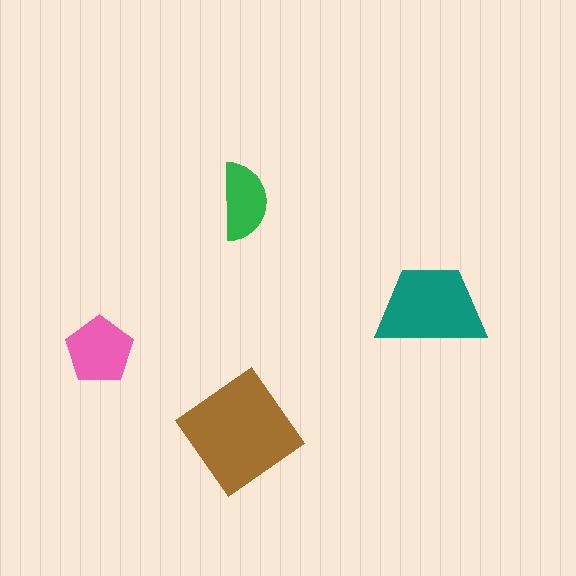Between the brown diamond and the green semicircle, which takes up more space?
The brown diamond.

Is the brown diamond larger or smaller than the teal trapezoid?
Larger.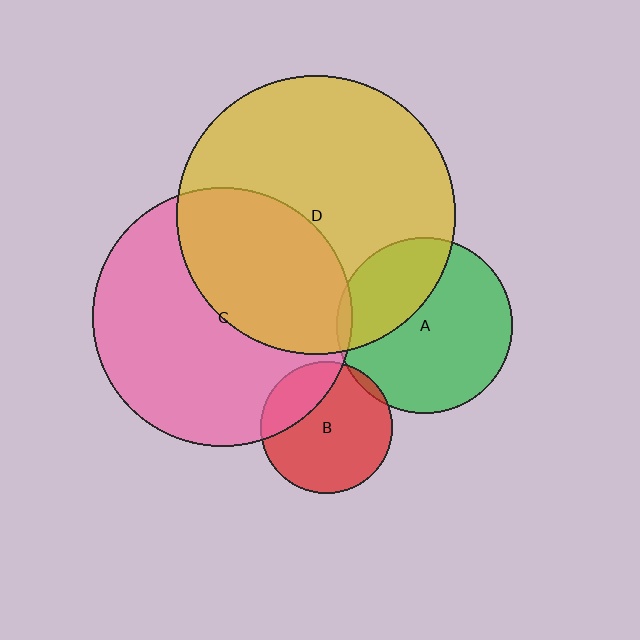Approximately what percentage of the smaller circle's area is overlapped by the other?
Approximately 5%.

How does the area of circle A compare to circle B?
Approximately 1.8 times.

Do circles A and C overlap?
Yes.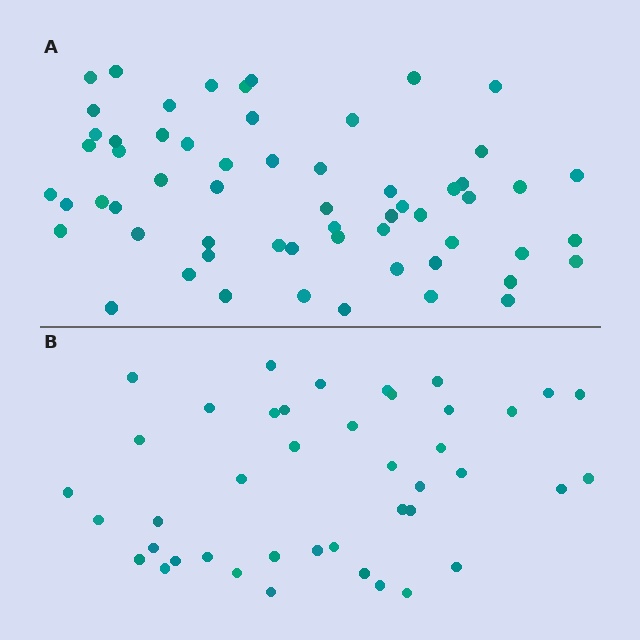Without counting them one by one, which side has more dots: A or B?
Region A (the top region) has more dots.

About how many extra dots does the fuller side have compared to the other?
Region A has approximately 20 more dots than region B.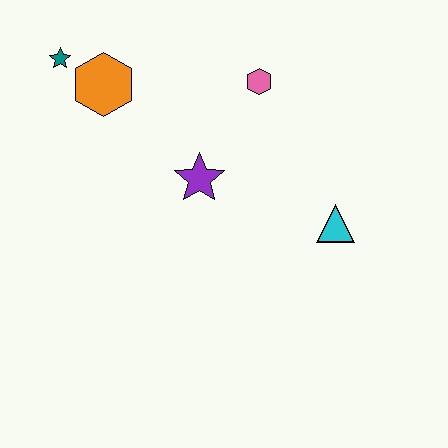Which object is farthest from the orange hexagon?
The cyan triangle is farthest from the orange hexagon.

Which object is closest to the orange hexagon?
The teal star is closest to the orange hexagon.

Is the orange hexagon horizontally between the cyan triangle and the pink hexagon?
No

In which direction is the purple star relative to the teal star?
The purple star is to the right of the teal star.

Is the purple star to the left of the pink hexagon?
Yes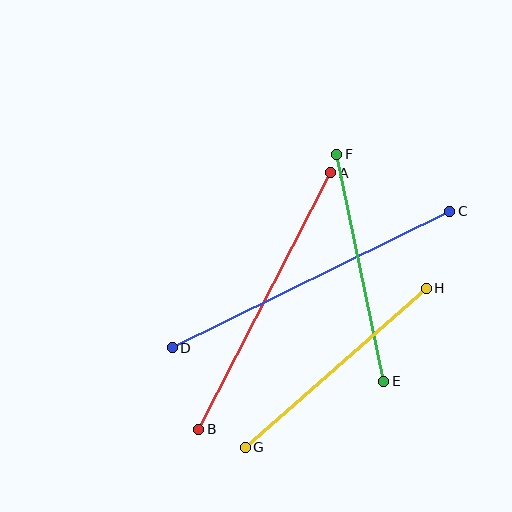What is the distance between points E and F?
The distance is approximately 231 pixels.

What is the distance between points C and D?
The distance is approximately 309 pixels.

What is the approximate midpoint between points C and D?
The midpoint is at approximately (311, 280) pixels.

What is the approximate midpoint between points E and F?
The midpoint is at approximately (360, 268) pixels.